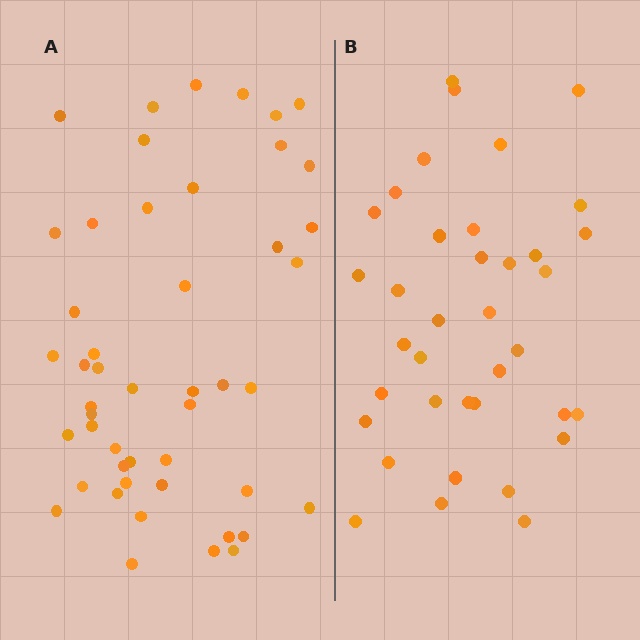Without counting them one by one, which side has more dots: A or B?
Region A (the left region) has more dots.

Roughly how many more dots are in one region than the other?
Region A has roughly 12 or so more dots than region B.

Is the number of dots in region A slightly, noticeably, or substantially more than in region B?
Region A has noticeably more, but not dramatically so. The ratio is roughly 1.3 to 1.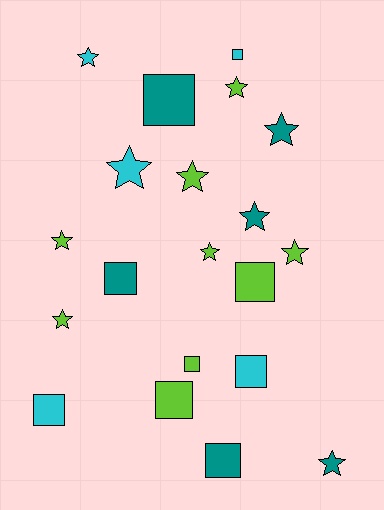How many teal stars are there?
There are 3 teal stars.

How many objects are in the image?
There are 20 objects.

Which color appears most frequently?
Lime, with 9 objects.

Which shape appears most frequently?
Star, with 11 objects.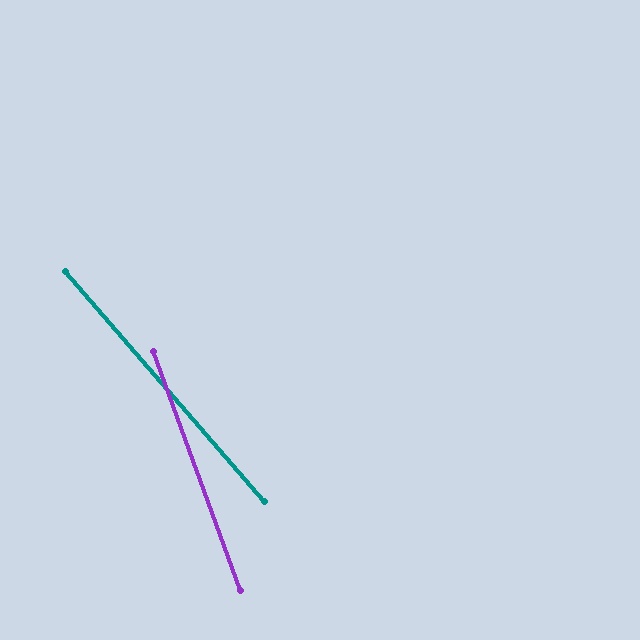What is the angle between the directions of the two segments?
Approximately 21 degrees.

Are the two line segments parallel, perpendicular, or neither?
Neither parallel nor perpendicular — they differ by about 21°.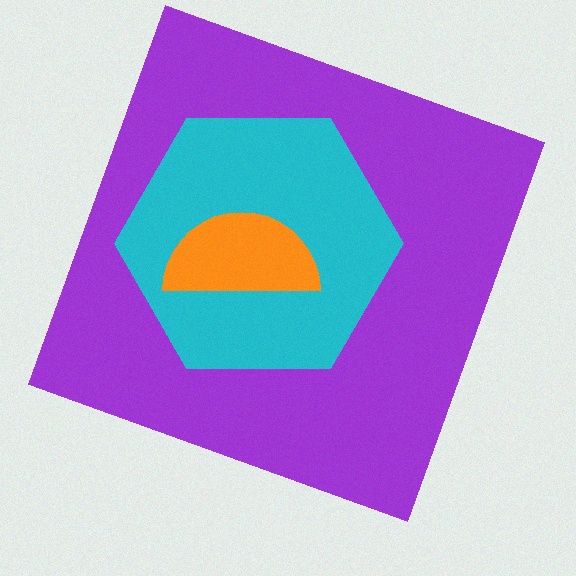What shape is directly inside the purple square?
The cyan hexagon.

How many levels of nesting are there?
3.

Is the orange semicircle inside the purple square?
Yes.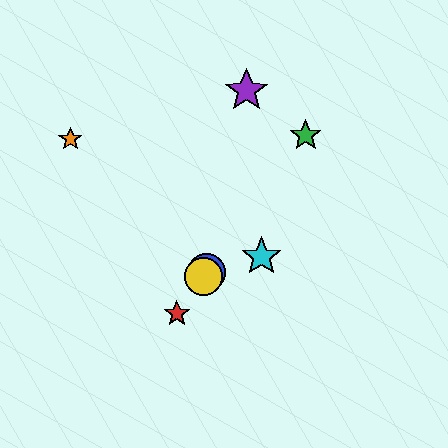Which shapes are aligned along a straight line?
The red star, the blue circle, the green star, the yellow circle are aligned along a straight line.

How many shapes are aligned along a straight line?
4 shapes (the red star, the blue circle, the green star, the yellow circle) are aligned along a straight line.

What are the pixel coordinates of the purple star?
The purple star is at (246, 91).